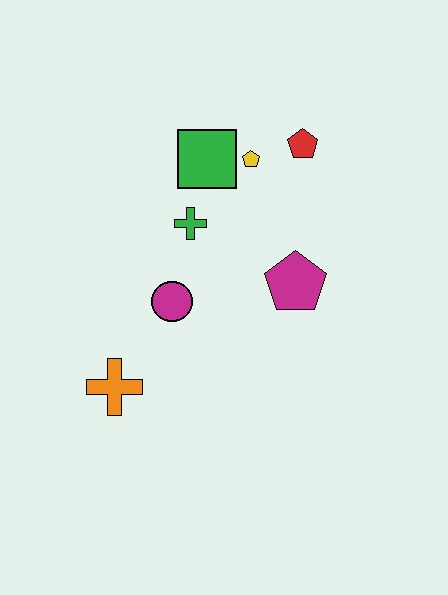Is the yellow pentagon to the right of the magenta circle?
Yes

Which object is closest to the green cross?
The green square is closest to the green cross.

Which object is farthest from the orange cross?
The red pentagon is farthest from the orange cross.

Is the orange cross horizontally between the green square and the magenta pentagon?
No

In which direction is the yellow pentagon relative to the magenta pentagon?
The yellow pentagon is above the magenta pentagon.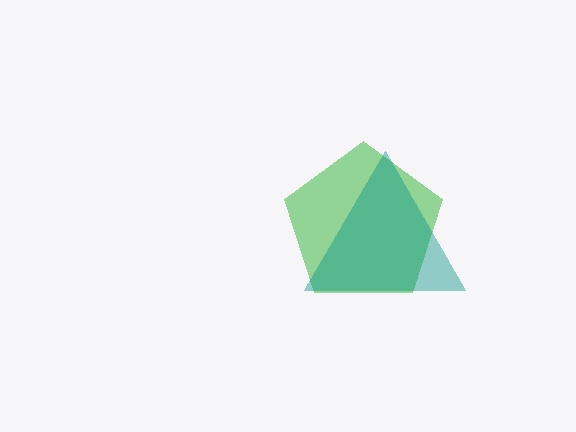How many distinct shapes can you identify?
There are 2 distinct shapes: a green pentagon, a teal triangle.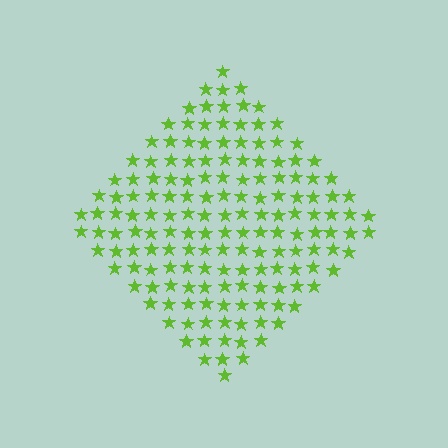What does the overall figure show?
The overall figure shows a diamond.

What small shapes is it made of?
It is made of small stars.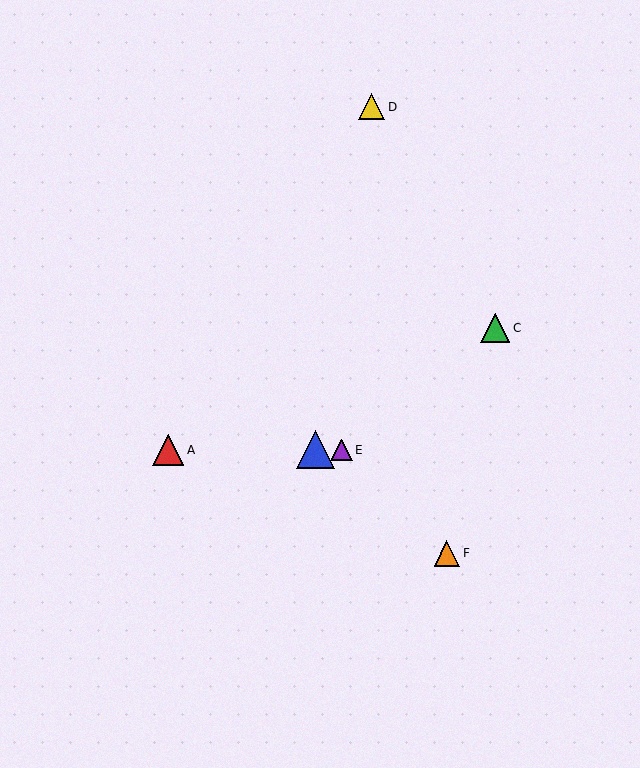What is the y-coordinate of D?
Object D is at y≈107.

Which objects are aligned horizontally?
Objects A, B, E are aligned horizontally.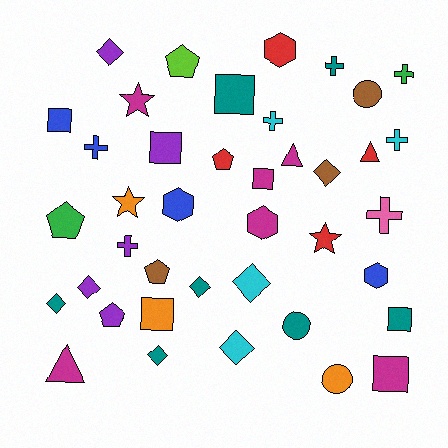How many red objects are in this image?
There are 4 red objects.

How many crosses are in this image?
There are 7 crosses.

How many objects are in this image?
There are 40 objects.